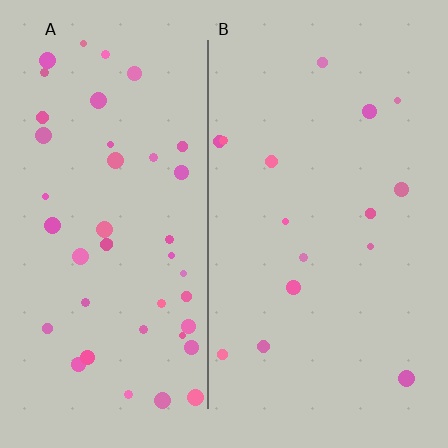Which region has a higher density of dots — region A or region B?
A (the left).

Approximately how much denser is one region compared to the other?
Approximately 2.8× — region A over region B.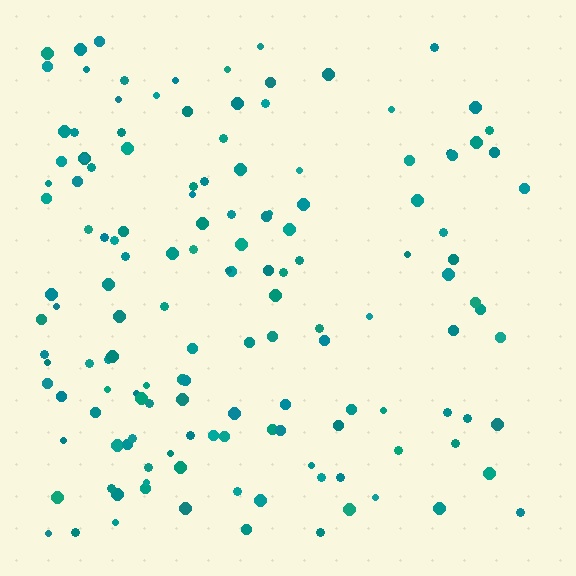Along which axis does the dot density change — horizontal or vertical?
Horizontal.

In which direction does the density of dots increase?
From right to left, with the left side densest.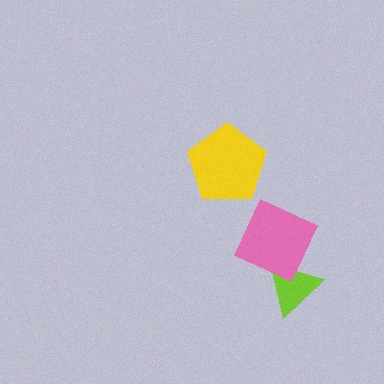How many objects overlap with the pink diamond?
1 object overlaps with the pink diamond.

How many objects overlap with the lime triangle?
1 object overlaps with the lime triangle.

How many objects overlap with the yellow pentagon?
0 objects overlap with the yellow pentagon.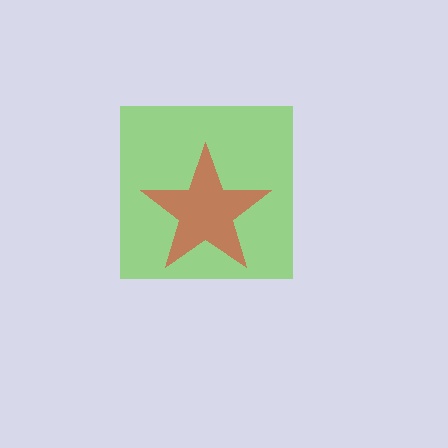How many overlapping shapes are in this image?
There are 2 overlapping shapes in the image.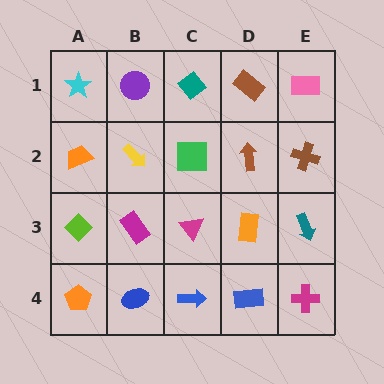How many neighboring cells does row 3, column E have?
3.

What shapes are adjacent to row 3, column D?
A brown arrow (row 2, column D), a blue rectangle (row 4, column D), a magenta triangle (row 3, column C), a teal arrow (row 3, column E).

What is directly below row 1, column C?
A green square.